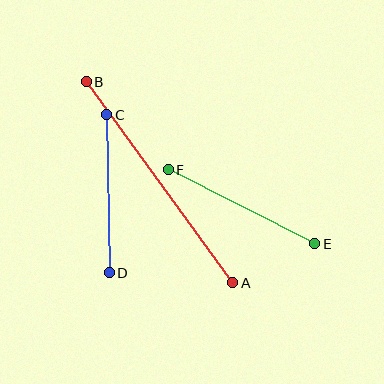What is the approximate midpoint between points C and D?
The midpoint is at approximately (108, 194) pixels.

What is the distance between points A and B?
The distance is approximately 249 pixels.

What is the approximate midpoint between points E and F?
The midpoint is at approximately (241, 207) pixels.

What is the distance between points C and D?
The distance is approximately 158 pixels.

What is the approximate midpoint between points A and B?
The midpoint is at approximately (159, 182) pixels.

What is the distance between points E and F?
The distance is approximately 164 pixels.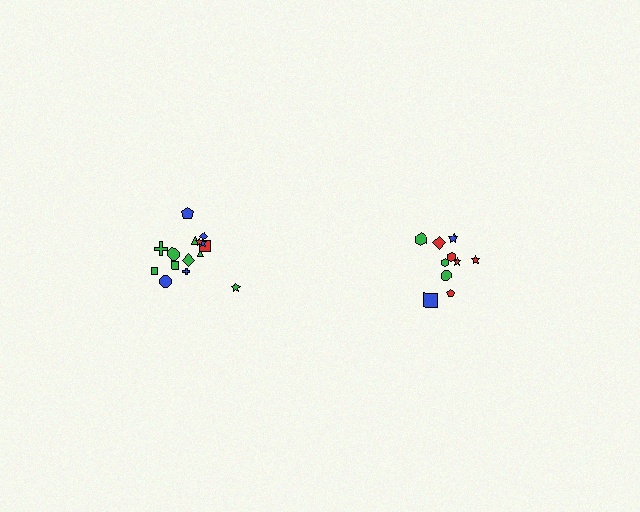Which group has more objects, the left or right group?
The left group.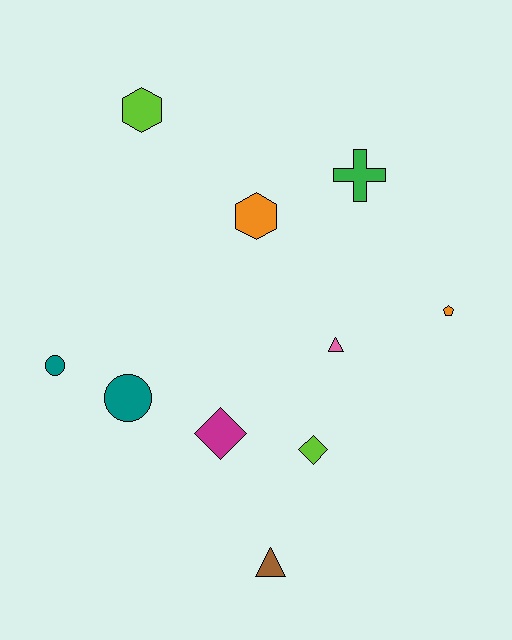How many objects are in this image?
There are 10 objects.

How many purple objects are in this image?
There are no purple objects.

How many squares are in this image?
There are no squares.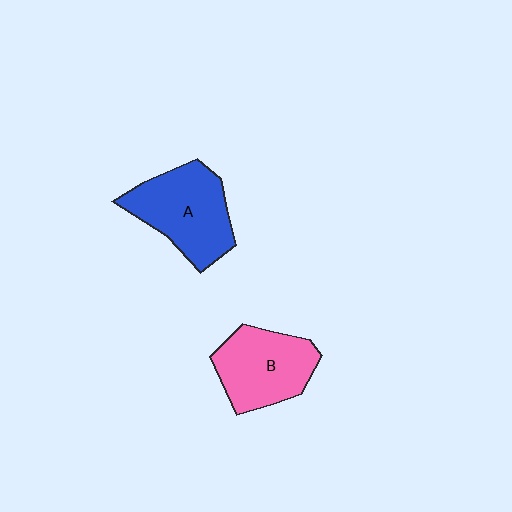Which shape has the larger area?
Shape A (blue).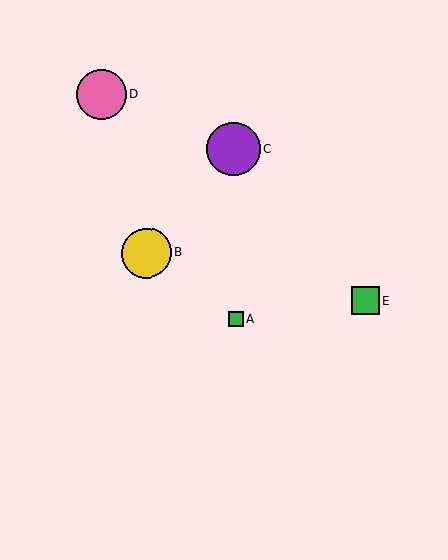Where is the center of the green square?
The center of the green square is at (236, 319).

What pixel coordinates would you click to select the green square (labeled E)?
Click at (365, 301) to select the green square E.